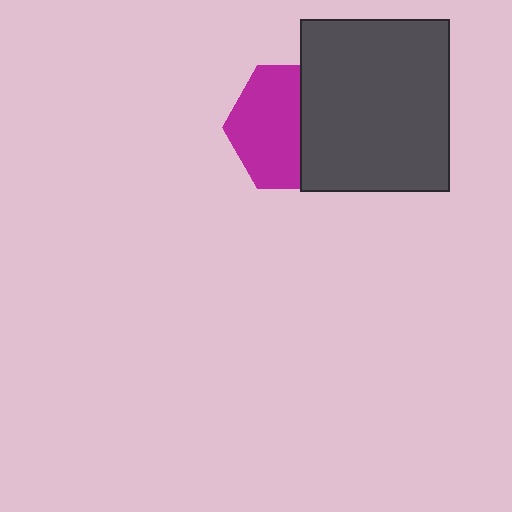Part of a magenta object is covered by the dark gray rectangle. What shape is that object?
It is a hexagon.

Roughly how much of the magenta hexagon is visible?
About half of it is visible (roughly 56%).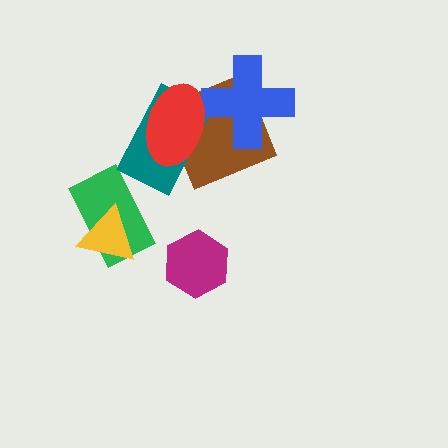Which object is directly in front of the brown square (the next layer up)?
The teal rectangle is directly in front of the brown square.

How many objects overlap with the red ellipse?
3 objects overlap with the red ellipse.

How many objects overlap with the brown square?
3 objects overlap with the brown square.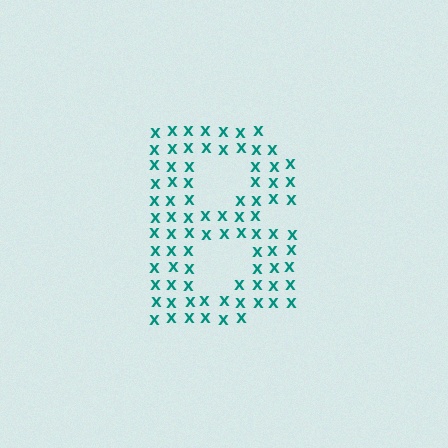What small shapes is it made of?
It is made of small letter X's.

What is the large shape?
The large shape is the letter B.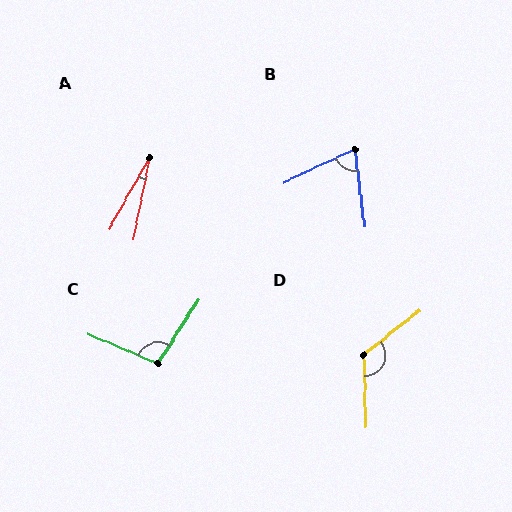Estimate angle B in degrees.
Approximately 72 degrees.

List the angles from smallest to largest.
A (18°), B (72°), C (99°), D (127°).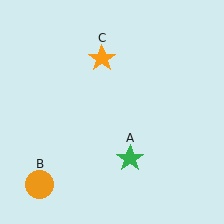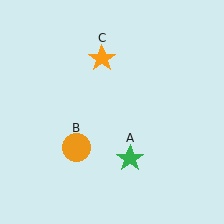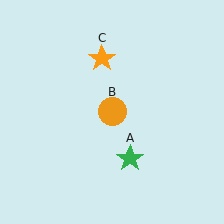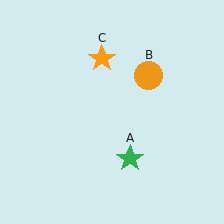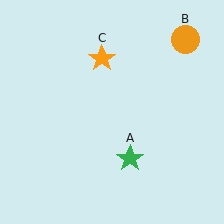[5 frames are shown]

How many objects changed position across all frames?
1 object changed position: orange circle (object B).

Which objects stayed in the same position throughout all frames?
Green star (object A) and orange star (object C) remained stationary.